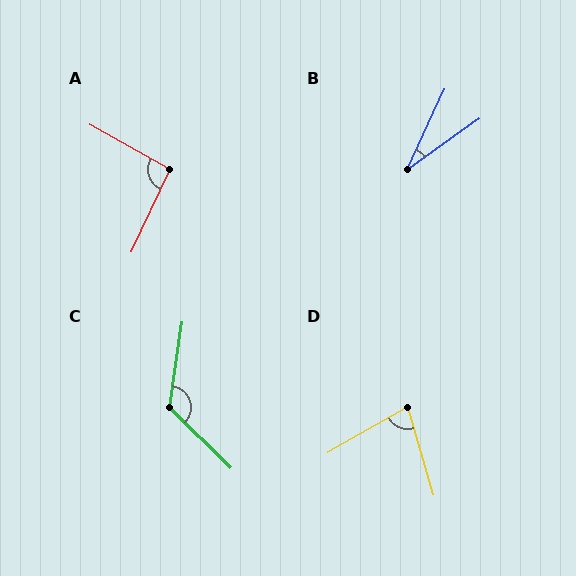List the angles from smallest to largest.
B (30°), D (76°), A (94°), C (126°).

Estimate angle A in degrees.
Approximately 94 degrees.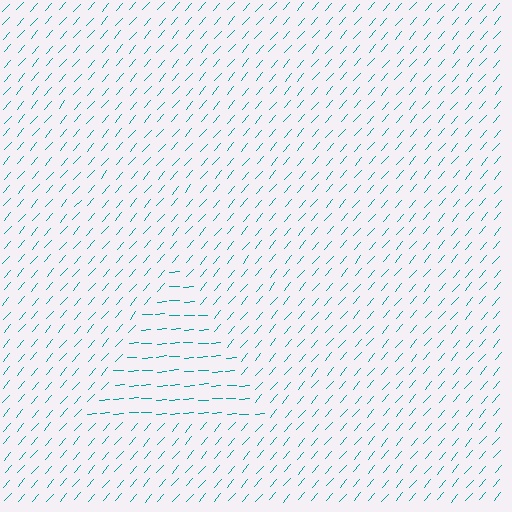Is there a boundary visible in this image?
Yes, there is a texture boundary formed by a change in line orientation.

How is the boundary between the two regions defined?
The boundary is defined purely by a change in line orientation (approximately 45 degrees difference). All lines are the same color and thickness.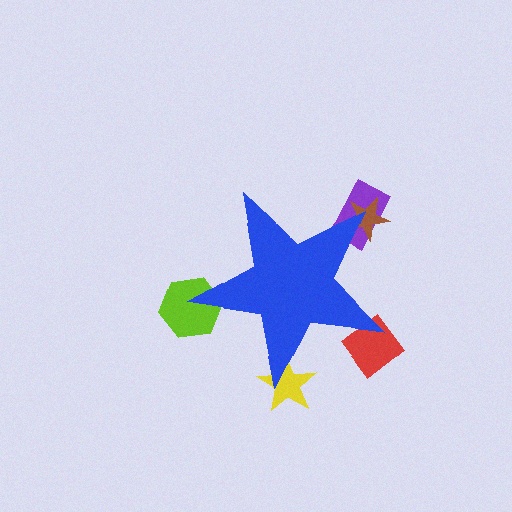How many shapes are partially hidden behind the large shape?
5 shapes are partially hidden.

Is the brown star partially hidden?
Yes, the brown star is partially hidden behind the blue star.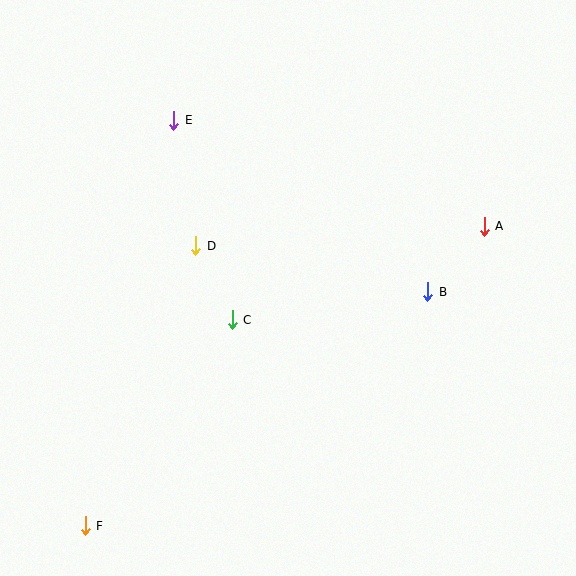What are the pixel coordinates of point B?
Point B is at (428, 292).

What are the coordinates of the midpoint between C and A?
The midpoint between C and A is at (358, 273).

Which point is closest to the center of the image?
Point C at (232, 320) is closest to the center.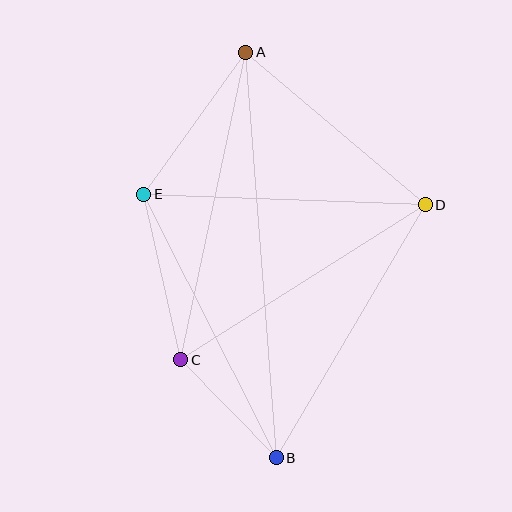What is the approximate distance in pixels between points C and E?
The distance between C and E is approximately 169 pixels.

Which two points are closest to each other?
Points B and C are closest to each other.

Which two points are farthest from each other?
Points A and B are farthest from each other.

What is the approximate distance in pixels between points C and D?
The distance between C and D is approximately 289 pixels.